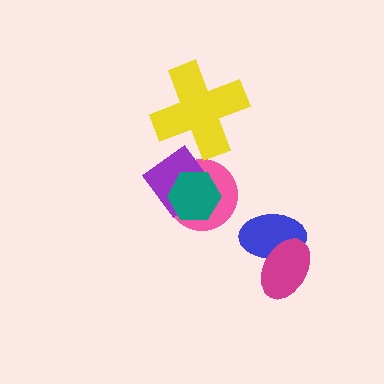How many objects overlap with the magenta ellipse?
1 object overlaps with the magenta ellipse.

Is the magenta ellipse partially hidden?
No, no other shape covers it.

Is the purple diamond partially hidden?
Yes, it is partially covered by another shape.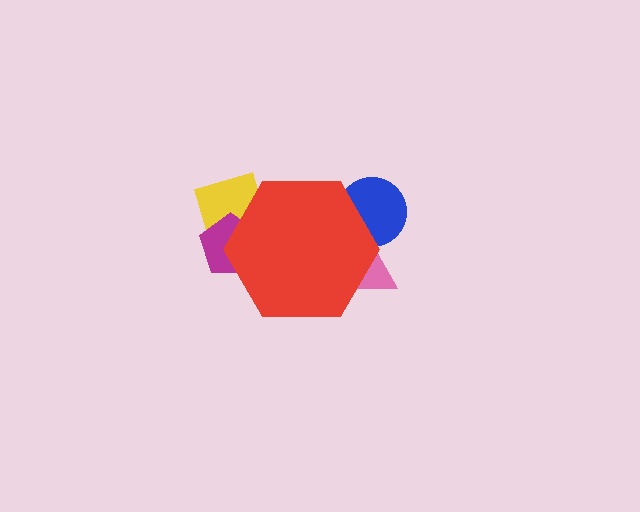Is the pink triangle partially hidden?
Yes, the pink triangle is partially hidden behind the red hexagon.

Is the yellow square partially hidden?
Yes, the yellow square is partially hidden behind the red hexagon.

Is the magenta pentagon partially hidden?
Yes, the magenta pentagon is partially hidden behind the red hexagon.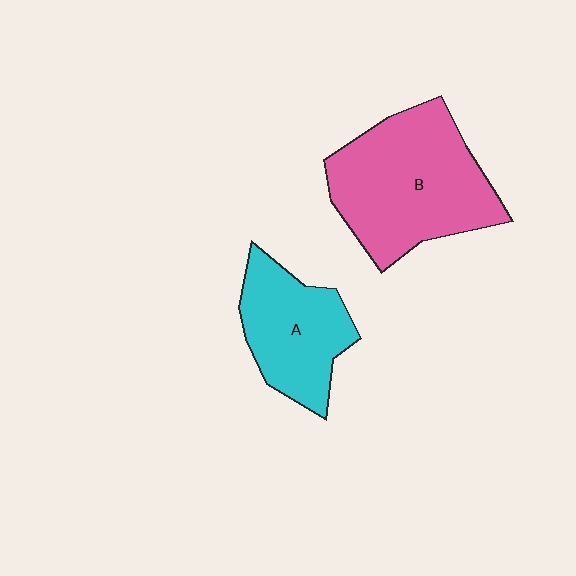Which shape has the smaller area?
Shape A (cyan).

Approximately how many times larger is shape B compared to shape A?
Approximately 1.6 times.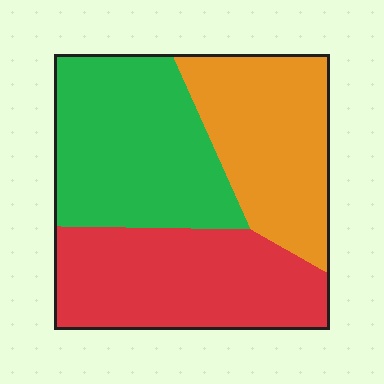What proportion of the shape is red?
Red takes up about one third (1/3) of the shape.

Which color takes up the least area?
Orange, at roughly 30%.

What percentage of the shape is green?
Green takes up between a third and a half of the shape.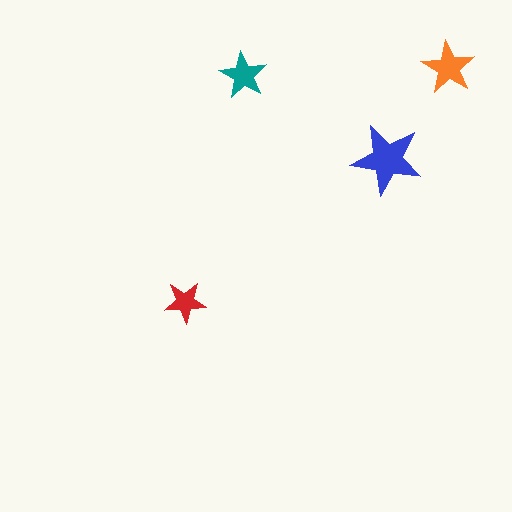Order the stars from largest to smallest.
the blue one, the orange one, the teal one, the red one.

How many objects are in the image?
There are 4 objects in the image.